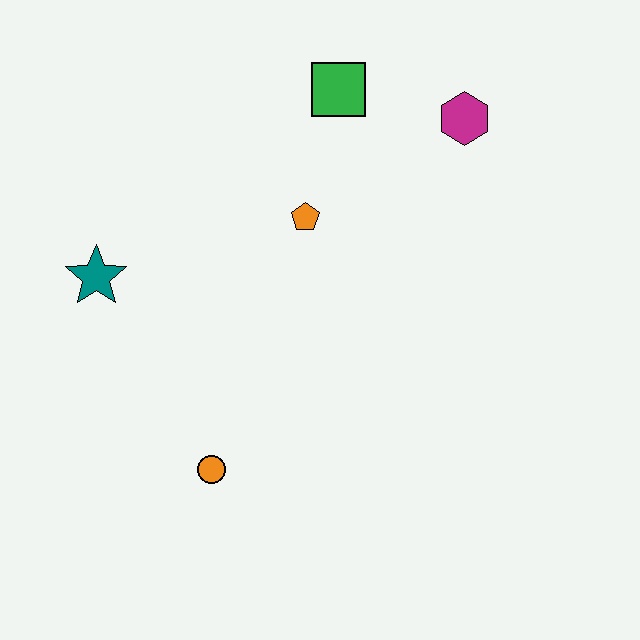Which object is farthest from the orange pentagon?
The orange circle is farthest from the orange pentagon.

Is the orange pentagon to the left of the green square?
Yes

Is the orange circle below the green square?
Yes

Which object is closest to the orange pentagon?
The green square is closest to the orange pentagon.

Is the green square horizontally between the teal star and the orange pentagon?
No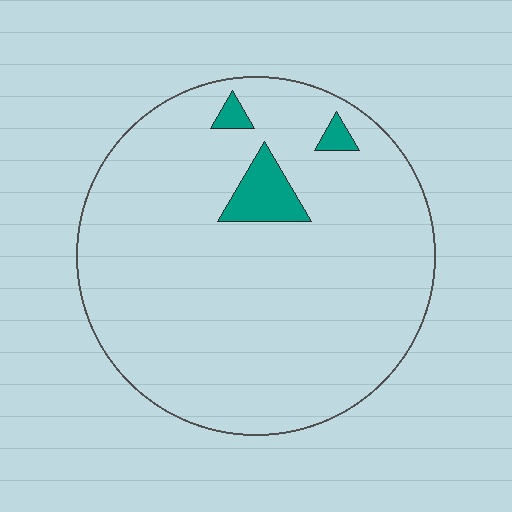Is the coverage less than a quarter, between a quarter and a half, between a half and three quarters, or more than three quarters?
Less than a quarter.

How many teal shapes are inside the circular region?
3.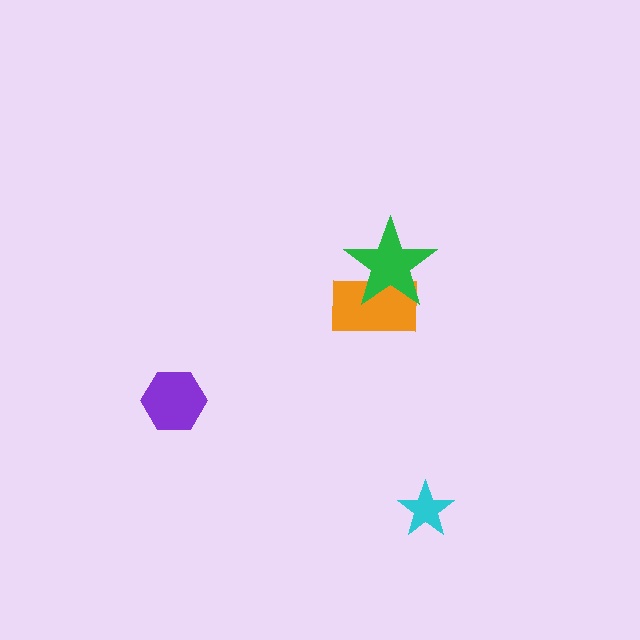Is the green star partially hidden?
No, no other shape covers it.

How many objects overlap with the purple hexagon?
0 objects overlap with the purple hexagon.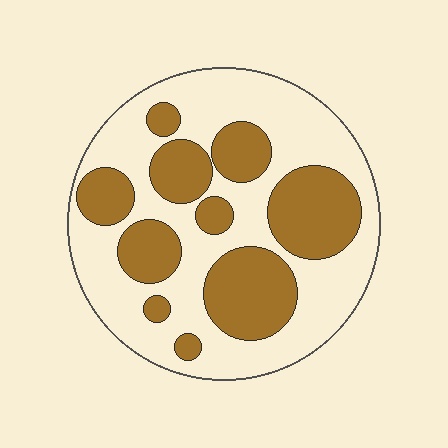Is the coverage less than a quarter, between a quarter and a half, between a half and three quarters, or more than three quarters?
Between a quarter and a half.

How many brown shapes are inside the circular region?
10.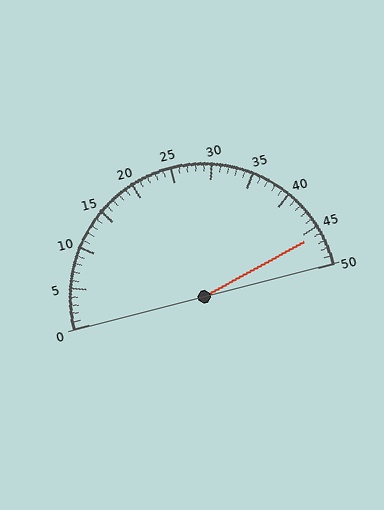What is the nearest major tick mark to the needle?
The nearest major tick mark is 45.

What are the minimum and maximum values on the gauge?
The gauge ranges from 0 to 50.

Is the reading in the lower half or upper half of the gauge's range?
The reading is in the upper half of the range (0 to 50).